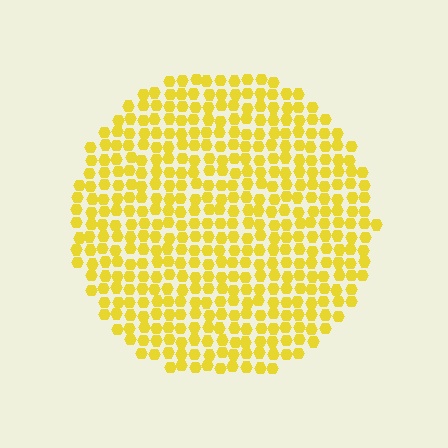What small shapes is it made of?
It is made of small hexagons.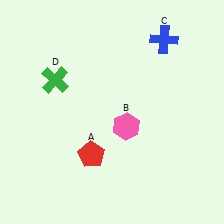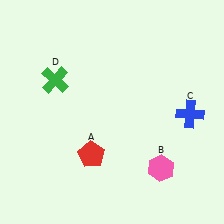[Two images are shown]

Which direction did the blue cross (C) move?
The blue cross (C) moved down.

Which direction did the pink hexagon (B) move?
The pink hexagon (B) moved down.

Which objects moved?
The objects that moved are: the pink hexagon (B), the blue cross (C).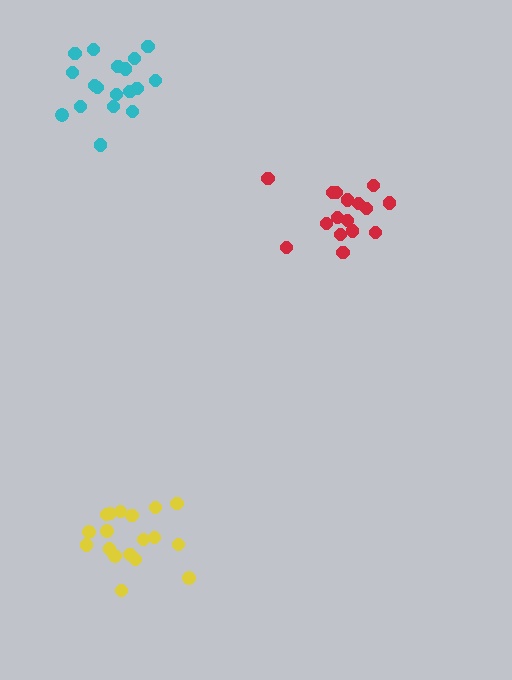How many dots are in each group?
Group 1: 16 dots, Group 2: 18 dots, Group 3: 18 dots (52 total).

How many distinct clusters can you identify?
There are 3 distinct clusters.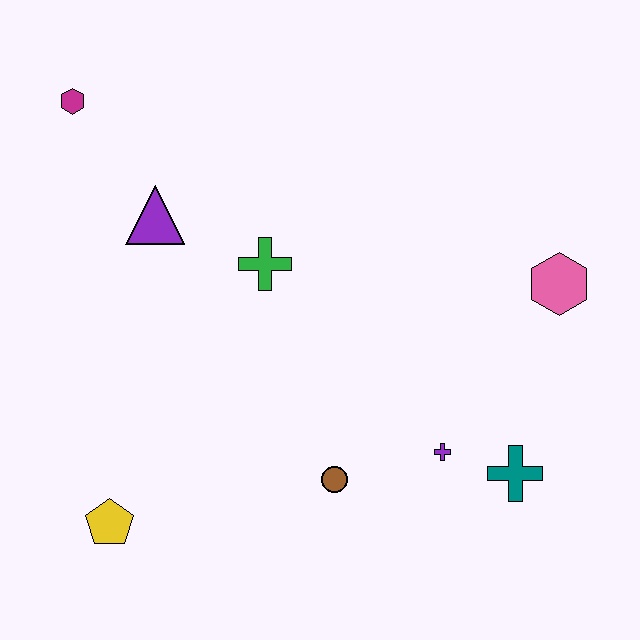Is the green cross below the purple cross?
No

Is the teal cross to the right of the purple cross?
Yes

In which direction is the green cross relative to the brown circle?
The green cross is above the brown circle.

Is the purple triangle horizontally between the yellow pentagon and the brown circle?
Yes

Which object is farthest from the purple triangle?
The teal cross is farthest from the purple triangle.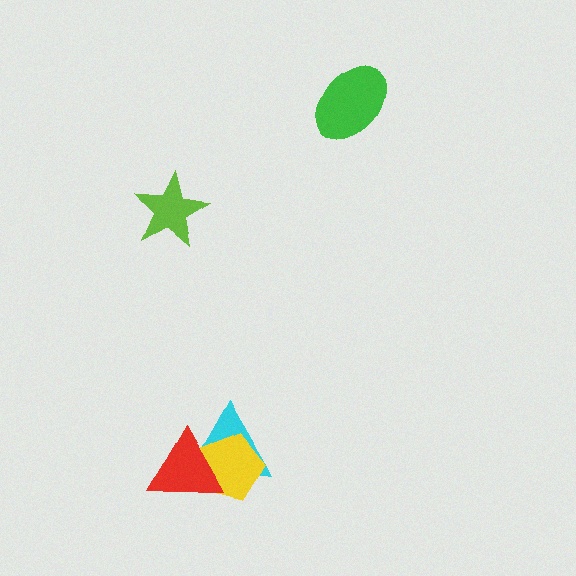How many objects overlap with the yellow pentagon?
2 objects overlap with the yellow pentagon.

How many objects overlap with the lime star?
0 objects overlap with the lime star.